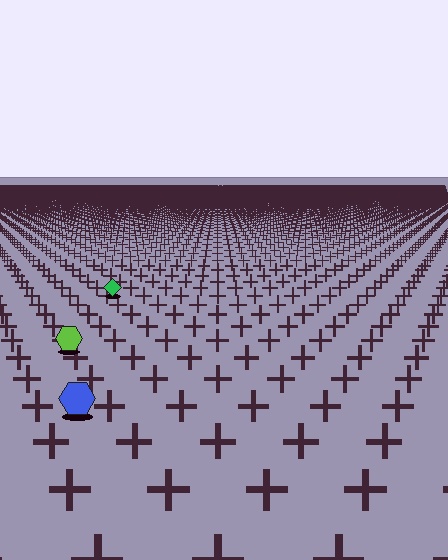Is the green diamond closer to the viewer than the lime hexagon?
No. The lime hexagon is closer — you can tell from the texture gradient: the ground texture is coarser near it.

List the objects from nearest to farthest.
From nearest to farthest: the blue hexagon, the lime hexagon, the green diamond.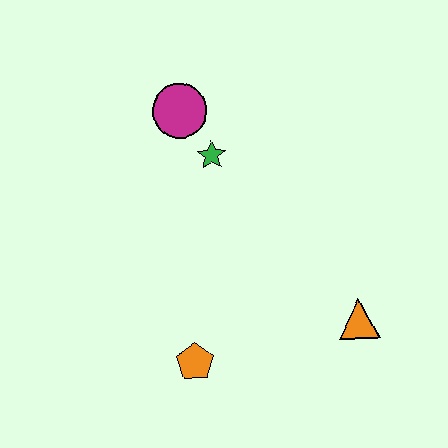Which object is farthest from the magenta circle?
The orange triangle is farthest from the magenta circle.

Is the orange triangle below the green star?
Yes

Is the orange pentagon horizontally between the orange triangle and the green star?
No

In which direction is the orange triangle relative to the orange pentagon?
The orange triangle is to the right of the orange pentagon.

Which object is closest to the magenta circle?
The green star is closest to the magenta circle.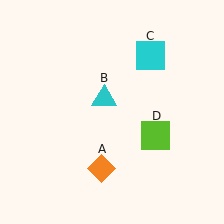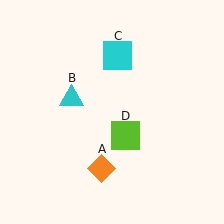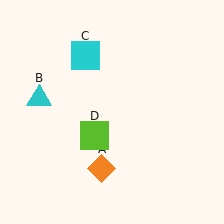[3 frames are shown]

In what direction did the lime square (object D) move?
The lime square (object D) moved left.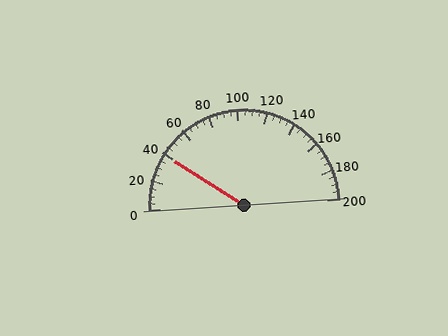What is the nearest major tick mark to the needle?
The nearest major tick mark is 40.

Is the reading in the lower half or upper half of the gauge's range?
The reading is in the lower half of the range (0 to 200).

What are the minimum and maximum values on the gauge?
The gauge ranges from 0 to 200.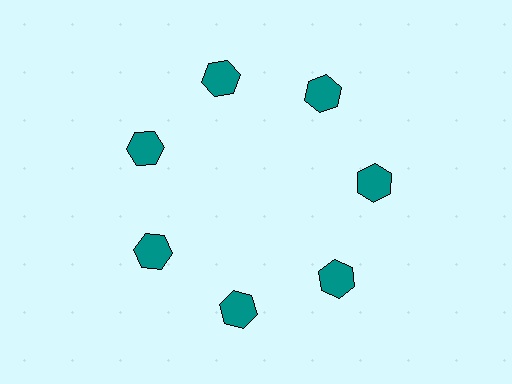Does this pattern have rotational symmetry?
Yes, this pattern has 7-fold rotational symmetry. It looks the same after rotating 51 degrees around the center.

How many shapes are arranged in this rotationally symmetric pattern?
There are 7 shapes, arranged in 7 groups of 1.